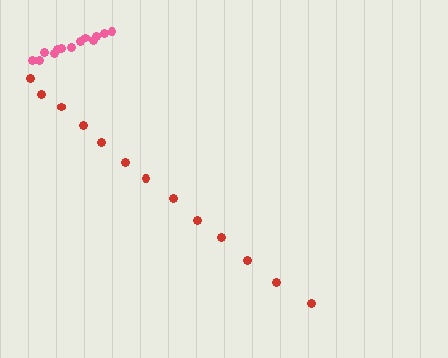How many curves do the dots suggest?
There are 2 distinct paths.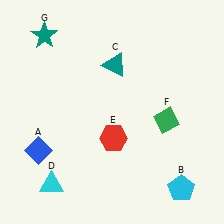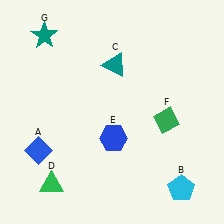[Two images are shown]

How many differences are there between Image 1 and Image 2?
There are 2 differences between the two images.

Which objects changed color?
D changed from cyan to green. E changed from red to blue.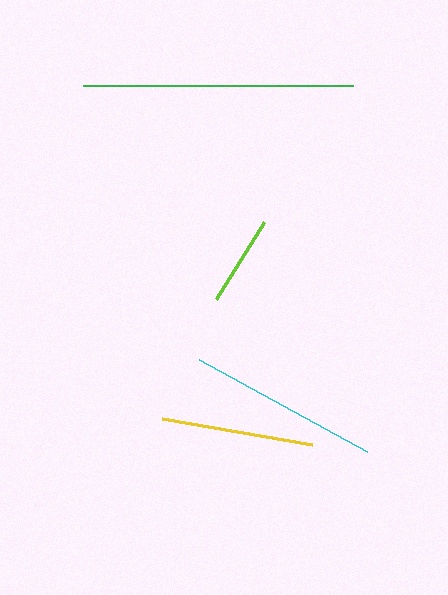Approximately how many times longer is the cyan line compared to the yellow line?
The cyan line is approximately 1.3 times the length of the yellow line.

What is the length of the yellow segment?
The yellow segment is approximately 152 pixels long.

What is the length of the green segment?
The green segment is approximately 270 pixels long.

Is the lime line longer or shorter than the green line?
The green line is longer than the lime line.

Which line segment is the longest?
The green line is the longest at approximately 270 pixels.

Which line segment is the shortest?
The lime line is the shortest at approximately 92 pixels.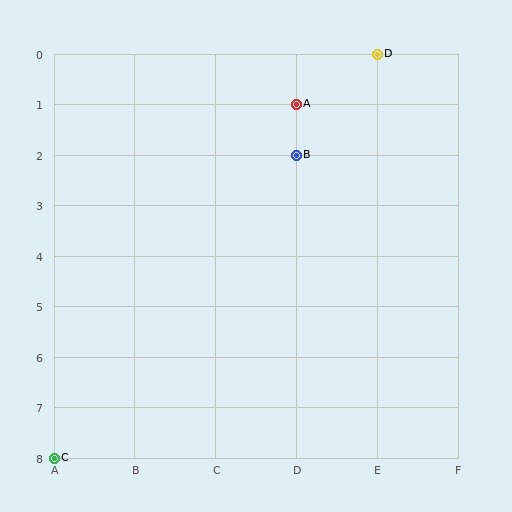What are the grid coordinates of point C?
Point C is at grid coordinates (A, 8).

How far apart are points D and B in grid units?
Points D and B are 1 column and 2 rows apart (about 2.2 grid units diagonally).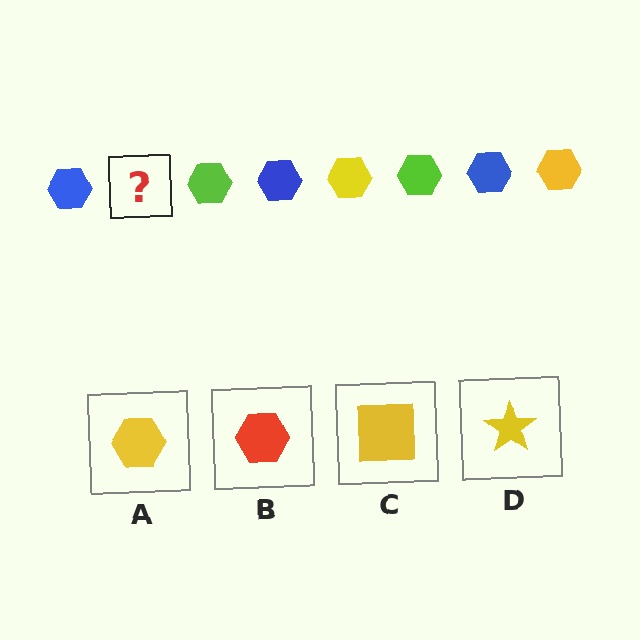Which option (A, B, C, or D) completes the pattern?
A.